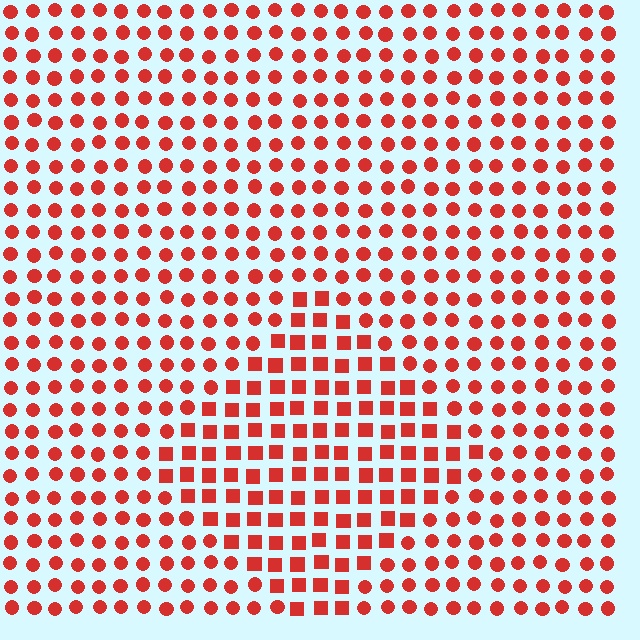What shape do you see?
I see a diamond.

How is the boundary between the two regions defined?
The boundary is defined by a change in element shape: squares inside vs. circles outside. All elements share the same color and spacing.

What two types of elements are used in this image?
The image uses squares inside the diamond region and circles outside it.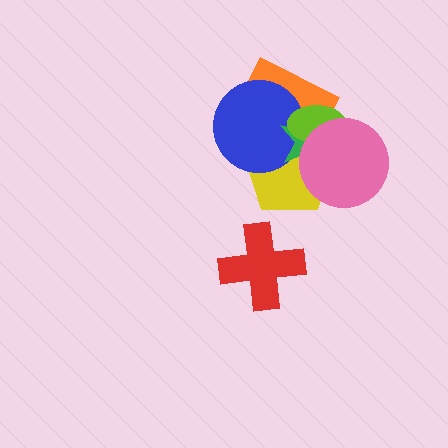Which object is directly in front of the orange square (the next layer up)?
The yellow pentagon is directly in front of the orange square.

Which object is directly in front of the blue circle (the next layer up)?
The green star is directly in front of the blue circle.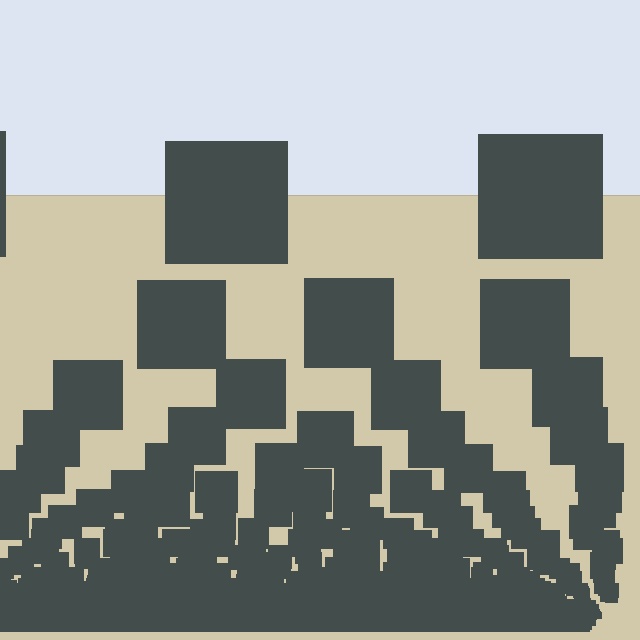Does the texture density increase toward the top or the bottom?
Density increases toward the bottom.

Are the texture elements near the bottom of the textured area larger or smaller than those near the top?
Smaller. The gradient is inverted — elements near the bottom are smaller and denser.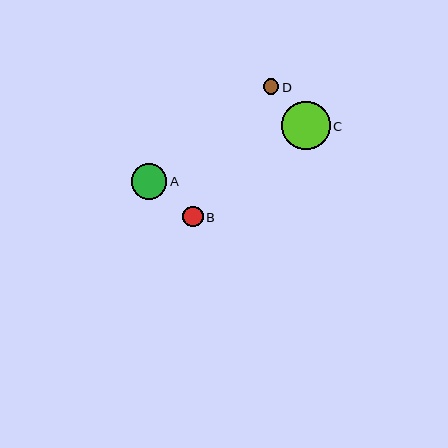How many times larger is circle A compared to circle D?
Circle A is approximately 2.3 times the size of circle D.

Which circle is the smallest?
Circle D is the smallest with a size of approximately 15 pixels.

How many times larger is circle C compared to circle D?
Circle C is approximately 3.1 times the size of circle D.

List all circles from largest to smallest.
From largest to smallest: C, A, B, D.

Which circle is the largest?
Circle C is the largest with a size of approximately 49 pixels.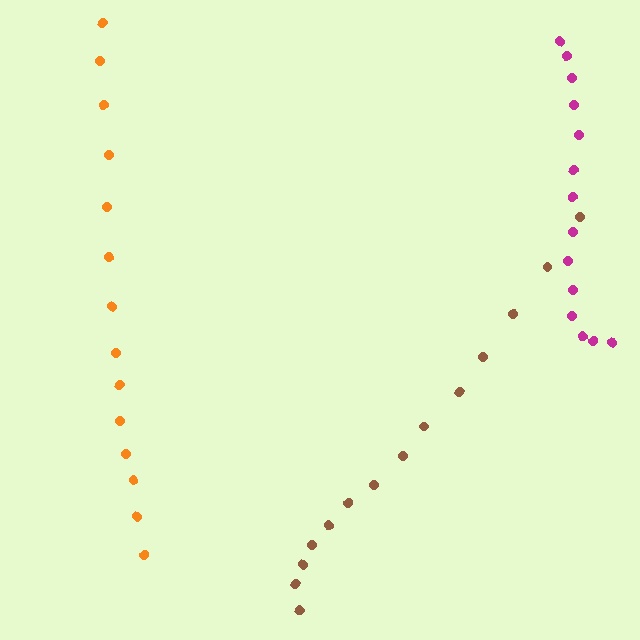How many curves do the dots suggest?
There are 3 distinct paths.